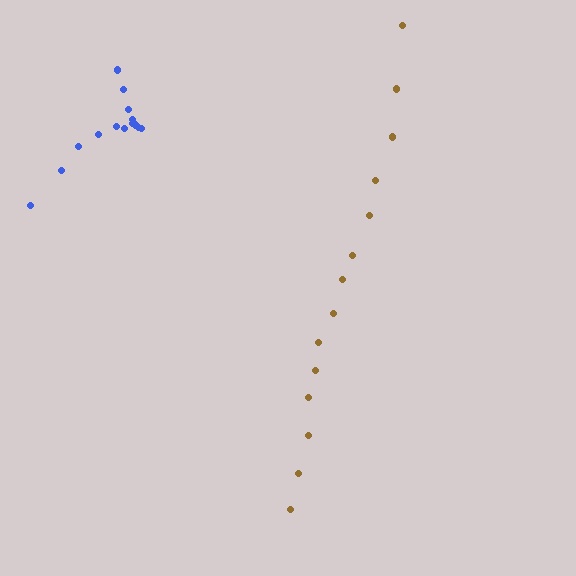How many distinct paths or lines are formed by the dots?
There are 2 distinct paths.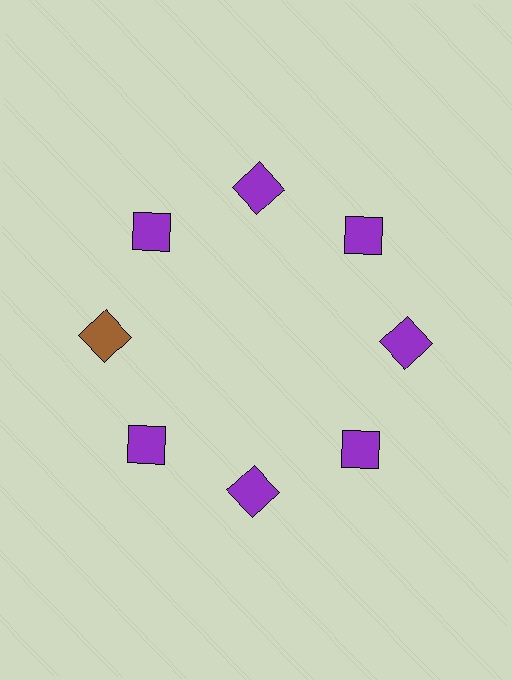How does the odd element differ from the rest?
It has a different color: brown instead of purple.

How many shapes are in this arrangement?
There are 8 shapes arranged in a ring pattern.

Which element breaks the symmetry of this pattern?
The brown square at roughly the 9 o'clock position breaks the symmetry. All other shapes are purple squares.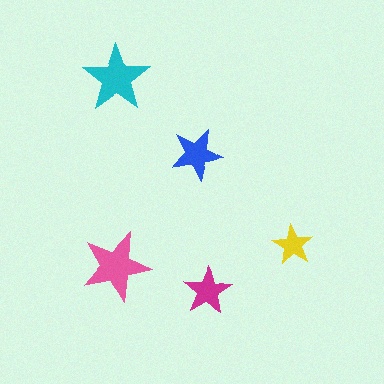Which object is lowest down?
The magenta star is bottommost.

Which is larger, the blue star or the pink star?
The pink one.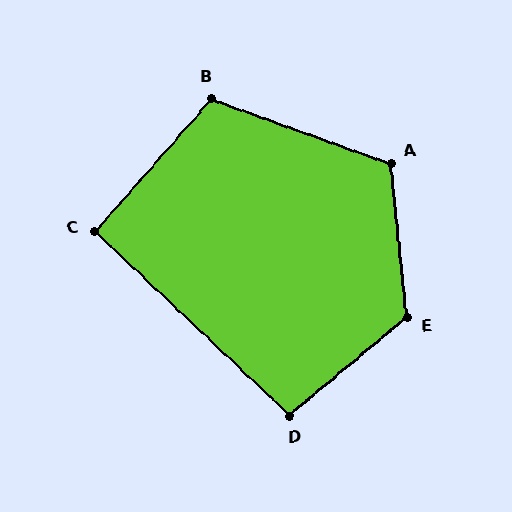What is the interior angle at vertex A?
Approximately 116 degrees (obtuse).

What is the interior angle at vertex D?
Approximately 97 degrees (obtuse).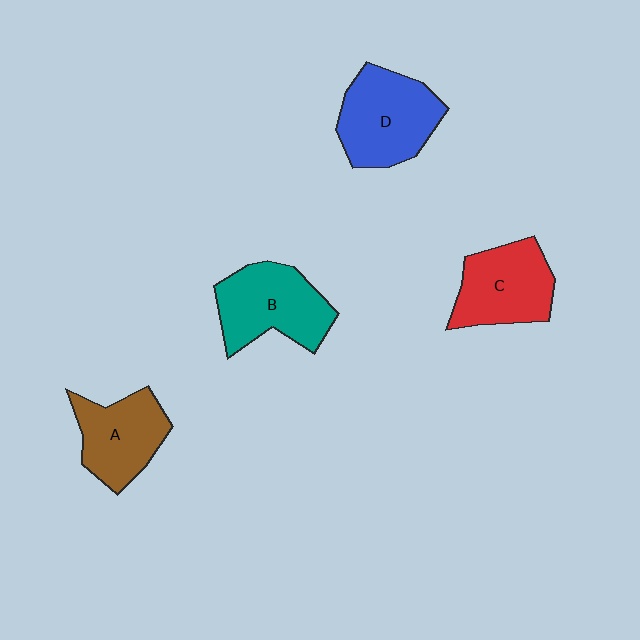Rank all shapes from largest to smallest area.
From largest to smallest: D (blue), B (teal), C (red), A (brown).